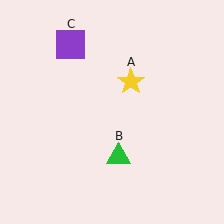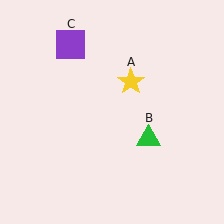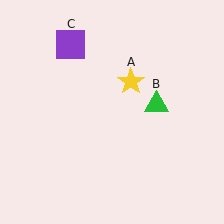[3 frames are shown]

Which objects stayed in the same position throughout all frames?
Yellow star (object A) and purple square (object C) remained stationary.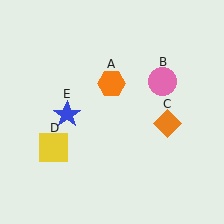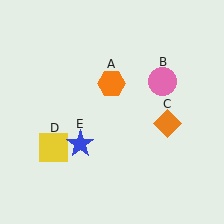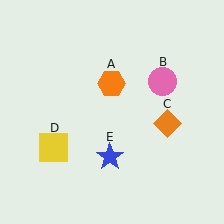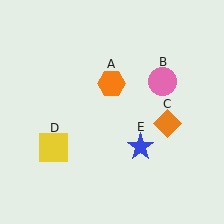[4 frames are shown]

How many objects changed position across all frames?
1 object changed position: blue star (object E).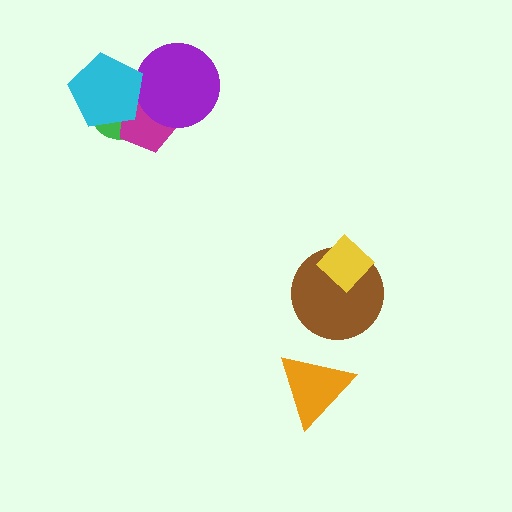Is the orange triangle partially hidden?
No, no other shape covers it.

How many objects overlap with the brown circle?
1 object overlaps with the brown circle.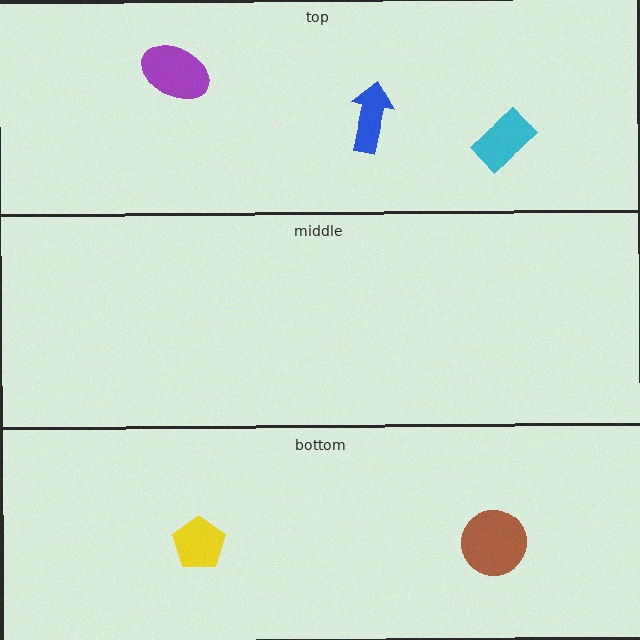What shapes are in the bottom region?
The yellow pentagon, the brown circle.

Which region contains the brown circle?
The bottom region.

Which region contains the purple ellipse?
The top region.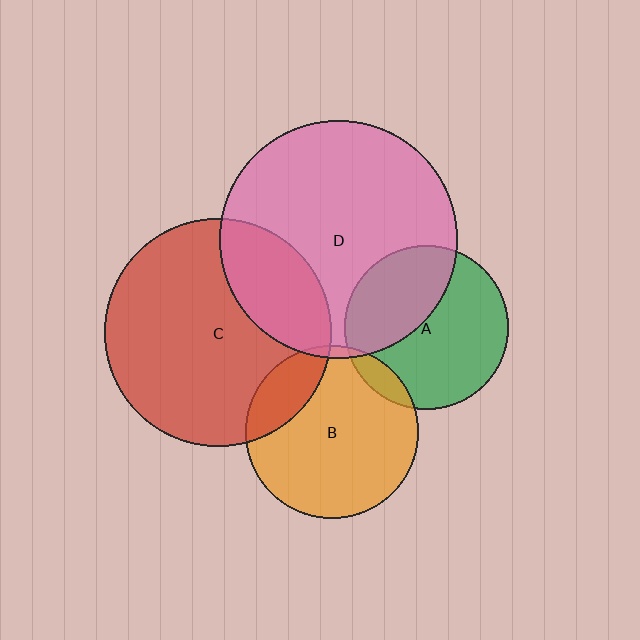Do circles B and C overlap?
Yes.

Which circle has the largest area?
Circle D (pink).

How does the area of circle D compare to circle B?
Approximately 1.9 times.